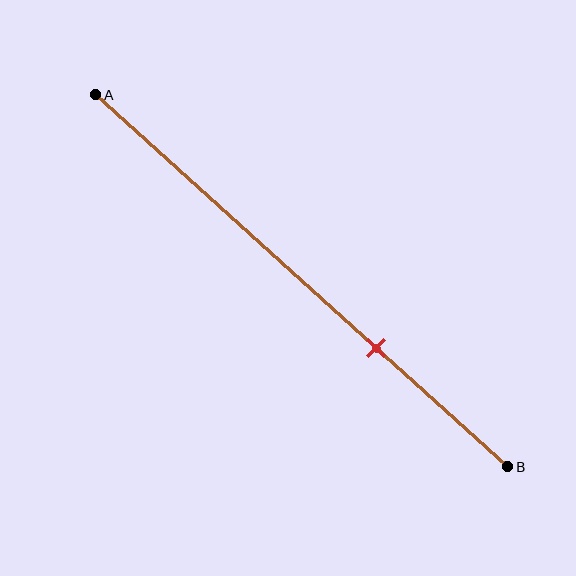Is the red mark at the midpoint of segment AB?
No, the mark is at about 70% from A, not at the 50% midpoint.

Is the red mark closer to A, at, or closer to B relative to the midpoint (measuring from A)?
The red mark is closer to point B than the midpoint of segment AB.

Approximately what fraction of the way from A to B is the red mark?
The red mark is approximately 70% of the way from A to B.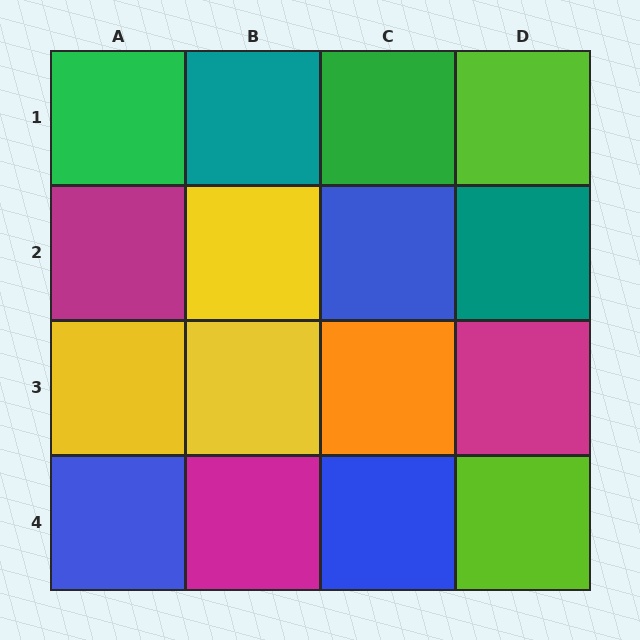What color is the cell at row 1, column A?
Green.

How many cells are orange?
1 cell is orange.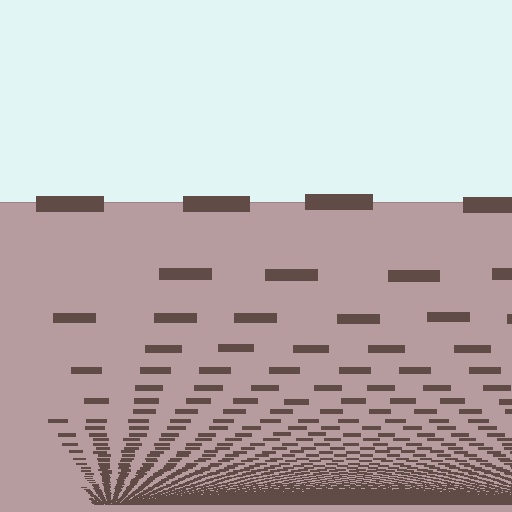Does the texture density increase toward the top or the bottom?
Density increases toward the bottom.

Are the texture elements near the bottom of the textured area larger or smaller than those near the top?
Smaller. The gradient is inverted — elements near the bottom are smaller and denser.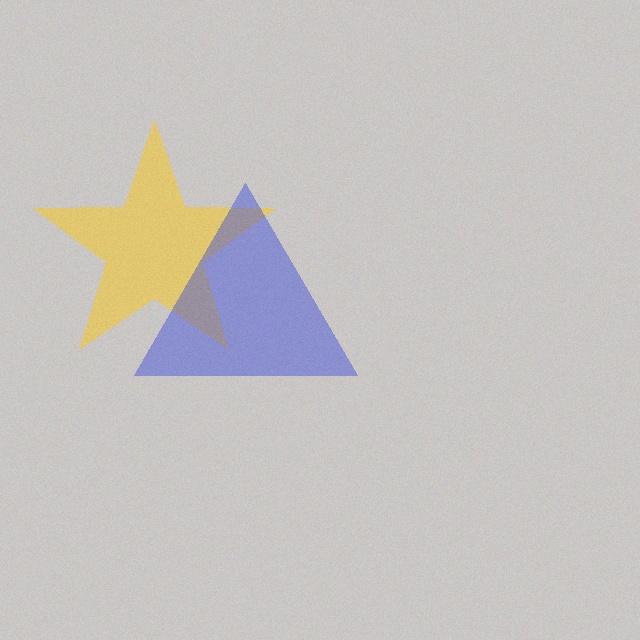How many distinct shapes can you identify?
There are 2 distinct shapes: a yellow star, a blue triangle.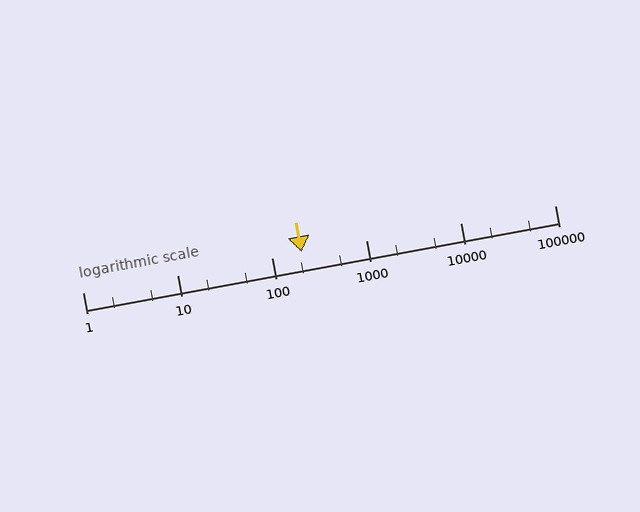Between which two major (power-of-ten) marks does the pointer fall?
The pointer is between 100 and 1000.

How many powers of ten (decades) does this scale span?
The scale spans 5 decades, from 1 to 100000.